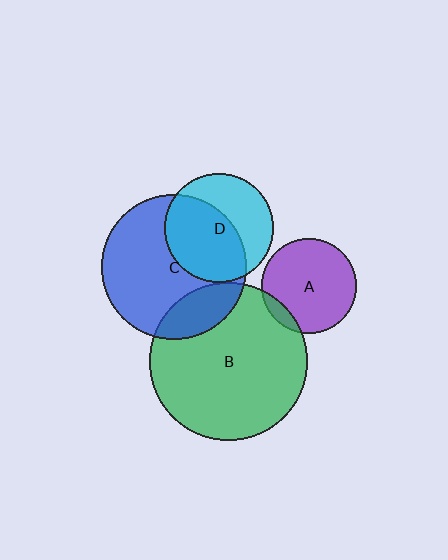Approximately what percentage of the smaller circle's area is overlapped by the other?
Approximately 55%.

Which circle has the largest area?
Circle B (green).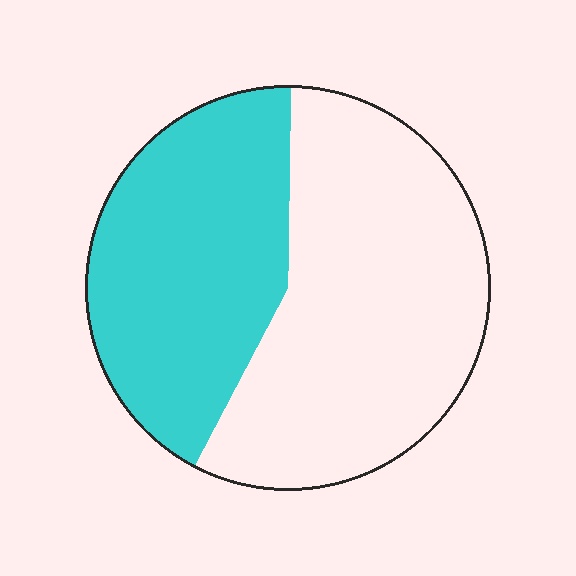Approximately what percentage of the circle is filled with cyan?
Approximately 45%.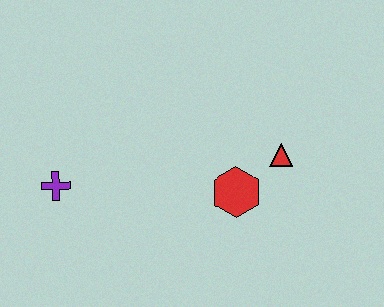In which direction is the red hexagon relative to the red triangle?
The red hexagon is to the left of the red triangle.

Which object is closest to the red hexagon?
The red triangle is closest to the red hexagon.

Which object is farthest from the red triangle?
The purple cross is farthest from the red triangle.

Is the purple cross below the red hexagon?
No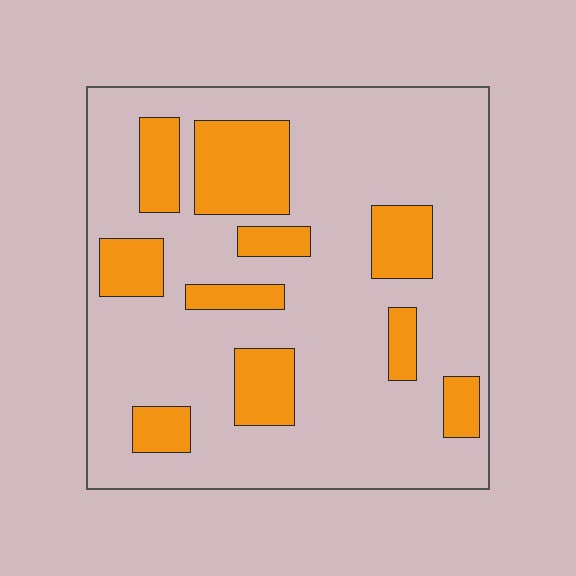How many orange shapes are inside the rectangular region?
10.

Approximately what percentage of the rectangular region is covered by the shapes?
Approximately 25%.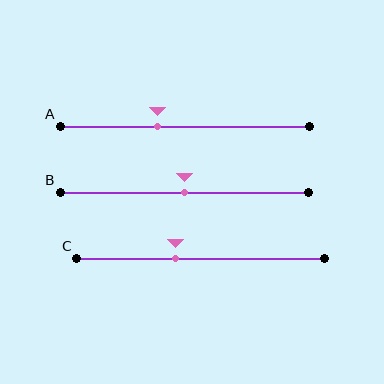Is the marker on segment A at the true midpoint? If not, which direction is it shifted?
No, the marker on segment A is shifted to the left by about 11% of the segment length.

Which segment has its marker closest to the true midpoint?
Segment B has its marker closest to the true midpoint.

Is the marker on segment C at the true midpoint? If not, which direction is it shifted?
No, the marker on segment C is shifted to the left by about 10% of the segment length.